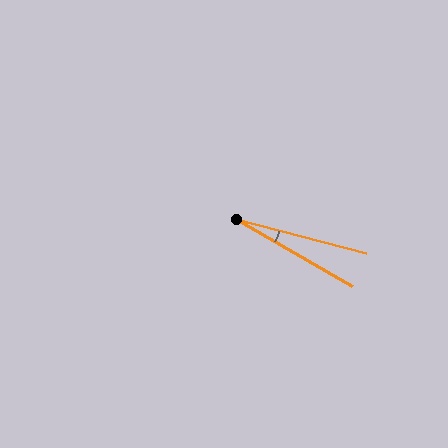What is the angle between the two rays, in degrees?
Approximately 15 degrees.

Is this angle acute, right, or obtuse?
It is acute.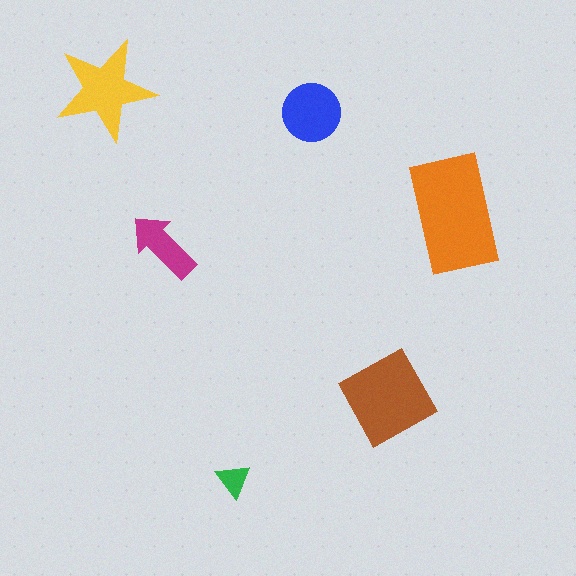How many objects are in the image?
There are 6 objects in the image.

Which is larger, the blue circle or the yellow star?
The yellow star.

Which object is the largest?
The orange rectangle.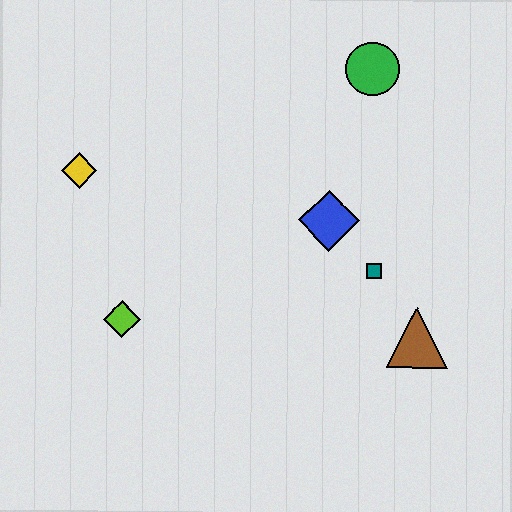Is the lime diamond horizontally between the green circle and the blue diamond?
No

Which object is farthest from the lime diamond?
The green circle is farthest from the lime diamond.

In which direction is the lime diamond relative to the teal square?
The lime diamond is to the left of the teal square.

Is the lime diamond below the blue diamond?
Yes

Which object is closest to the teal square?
The blue diamond is closest to the teal square.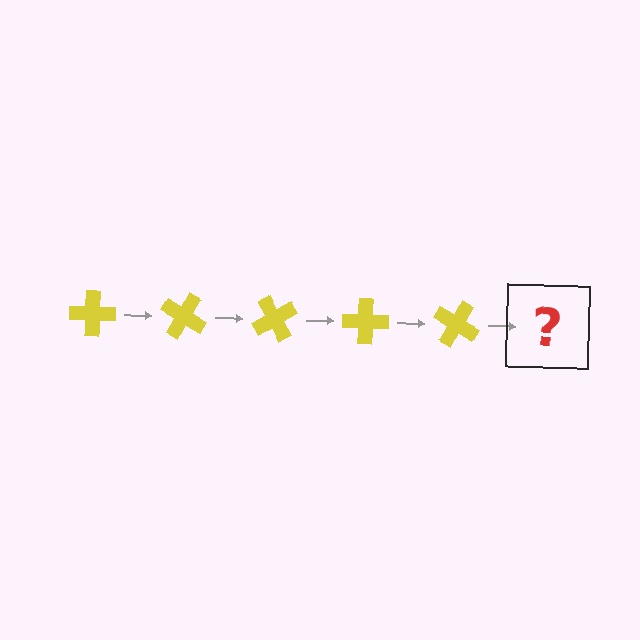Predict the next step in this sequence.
The next step is a yellow cross rotated 150 degrees.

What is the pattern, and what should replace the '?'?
The pattern is that the cross rotates 30 degrees each step. The '?' should be a yellow cross rotated 150 degrees.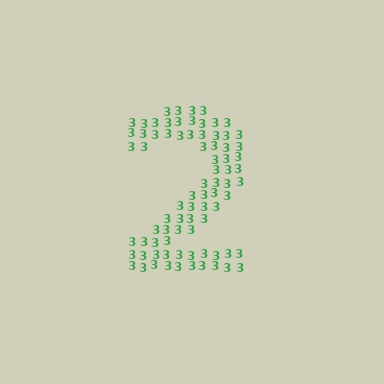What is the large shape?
The large shape is the digit 2.